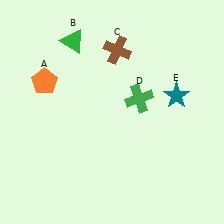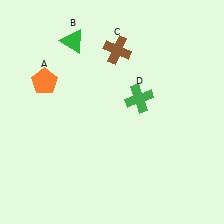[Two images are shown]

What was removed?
The teal star (E) was removed in Image 2.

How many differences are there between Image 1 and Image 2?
There is 1 difference between the two images.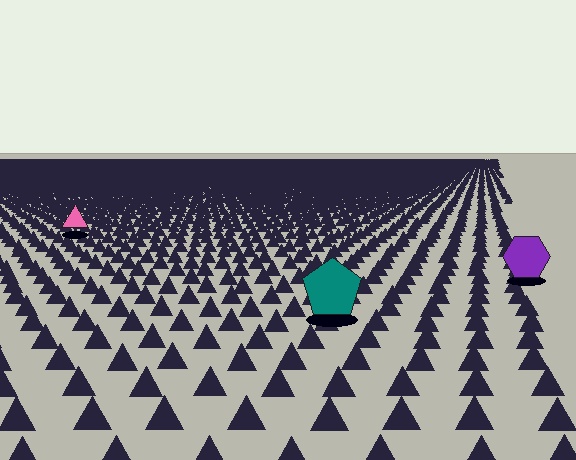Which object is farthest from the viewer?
The pink triangle is farthest from the viewer. It appears smaller and the ground texture around it is denser.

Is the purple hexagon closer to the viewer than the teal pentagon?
No. The teal pentagon is closer — you can tell from the texture gradient: the ground texture is coarser near it.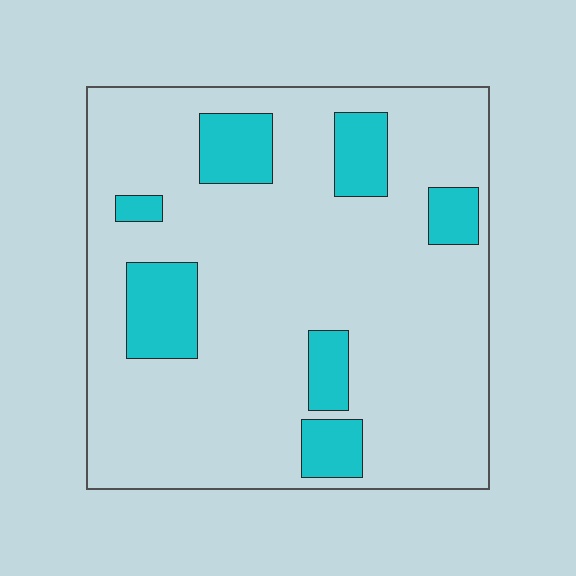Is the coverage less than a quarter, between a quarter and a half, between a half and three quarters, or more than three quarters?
Less than a quarter.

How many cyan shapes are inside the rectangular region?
7.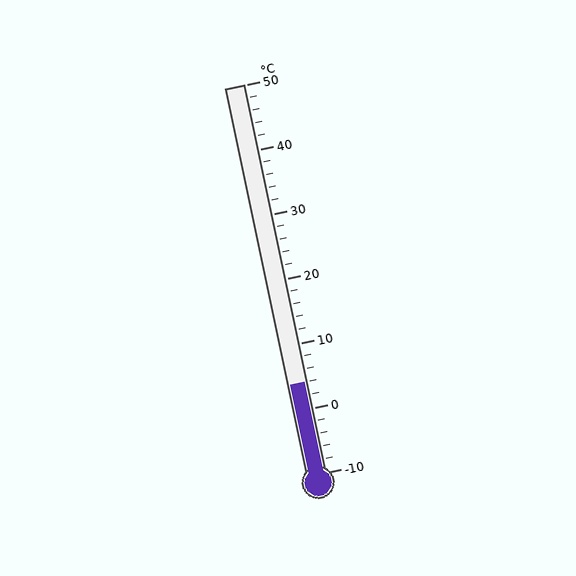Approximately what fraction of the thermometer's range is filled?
The thermometer is filled to approximately 25% of its range.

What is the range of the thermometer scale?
The thermometer scale ranges from -10°C to 50°C.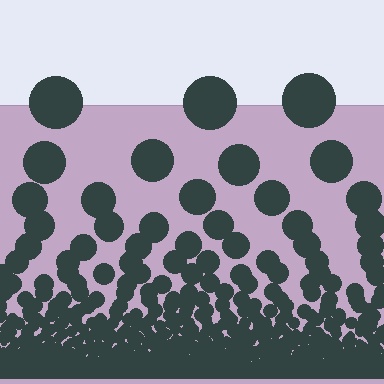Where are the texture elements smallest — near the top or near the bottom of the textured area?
Near the bottom.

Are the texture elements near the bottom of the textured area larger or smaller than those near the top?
Smaller. The gradient is inverted — elements near the bottom are smaller and denser.